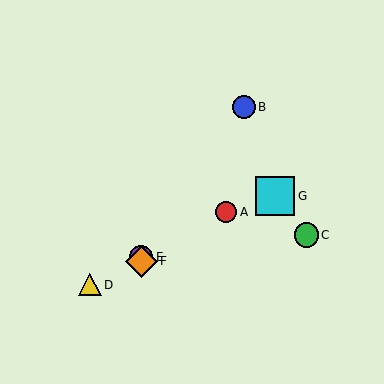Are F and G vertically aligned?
No, F is at x≈141 and G is at x≈275.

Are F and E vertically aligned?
Yes, both are at x≈141.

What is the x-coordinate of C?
Object C is at x≈306.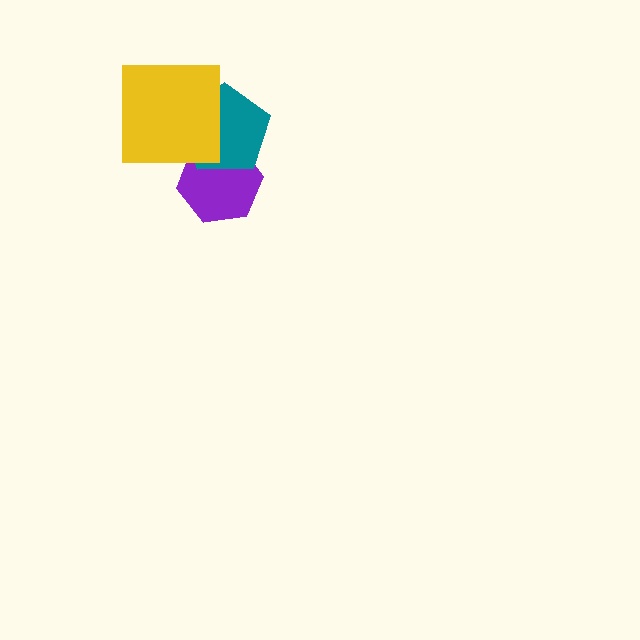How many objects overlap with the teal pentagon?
2 objects overlap with the teal pentagon.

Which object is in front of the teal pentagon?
The yellow square is in front of the teal pentagon.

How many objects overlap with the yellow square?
1 object overlaps with the yellow square.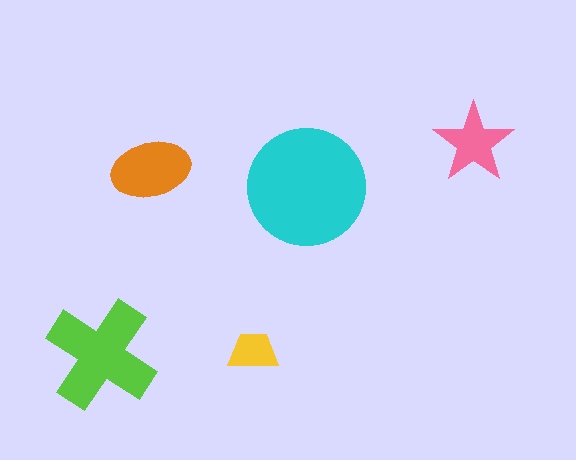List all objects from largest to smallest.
The cyan circle, the lime cross, the orange ellipse, the pink star, the yellow trapezoid.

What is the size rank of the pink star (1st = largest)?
4th.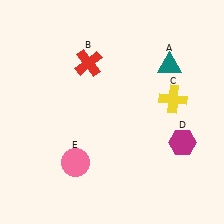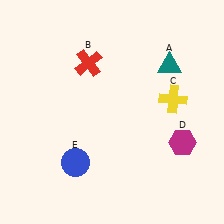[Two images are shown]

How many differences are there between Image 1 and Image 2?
There is 1 difference between the two images.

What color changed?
The circle (E) changed from pink in Image 1 to blue in Image 2.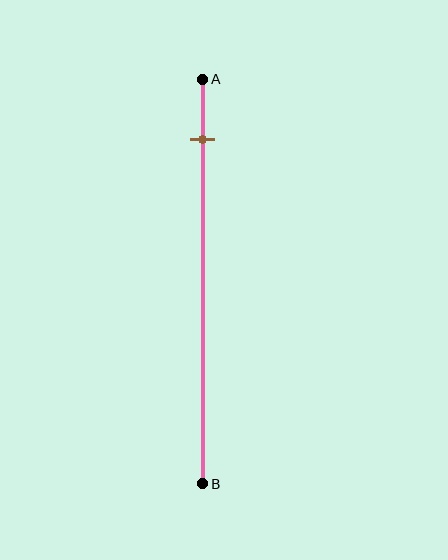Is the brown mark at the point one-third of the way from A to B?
No, the mark is at about 15% from A, not at the 33% one-third point.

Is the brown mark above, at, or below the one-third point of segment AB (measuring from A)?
The brown mark is above the one-third point of segment AB.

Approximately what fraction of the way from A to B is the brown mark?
The brown mark is approximately 15% of the way from A to B.